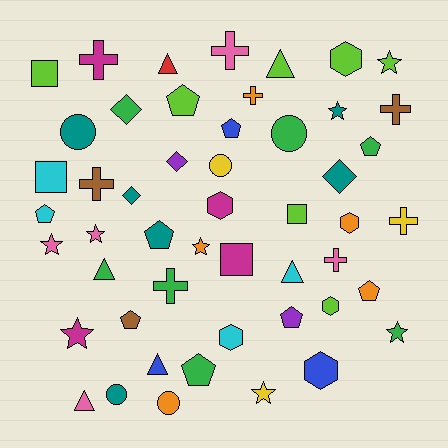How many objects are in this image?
There are 50 objects.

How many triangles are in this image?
There are 6 triangles.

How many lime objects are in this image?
There are 7 lime objects.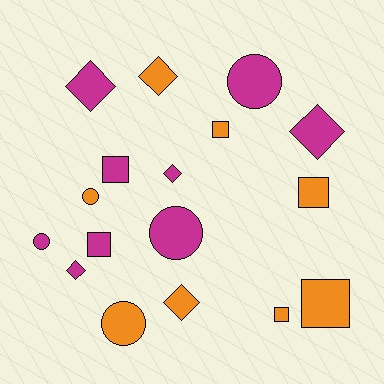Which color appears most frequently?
Magenta, with 9 objects.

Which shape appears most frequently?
Diamond, with 6 objects.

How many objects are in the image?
There are 17 objects.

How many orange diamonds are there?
There are 2 orange diamonds.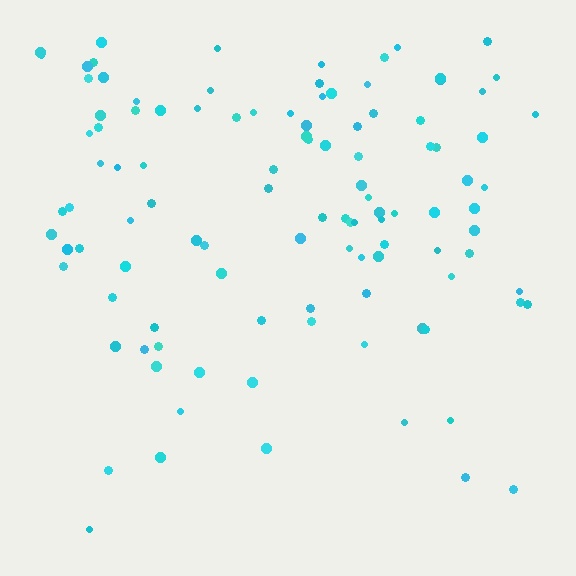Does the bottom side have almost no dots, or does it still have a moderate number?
Still a moderate number, just noticeably fewer than the top.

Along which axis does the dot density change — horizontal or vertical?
Vertical.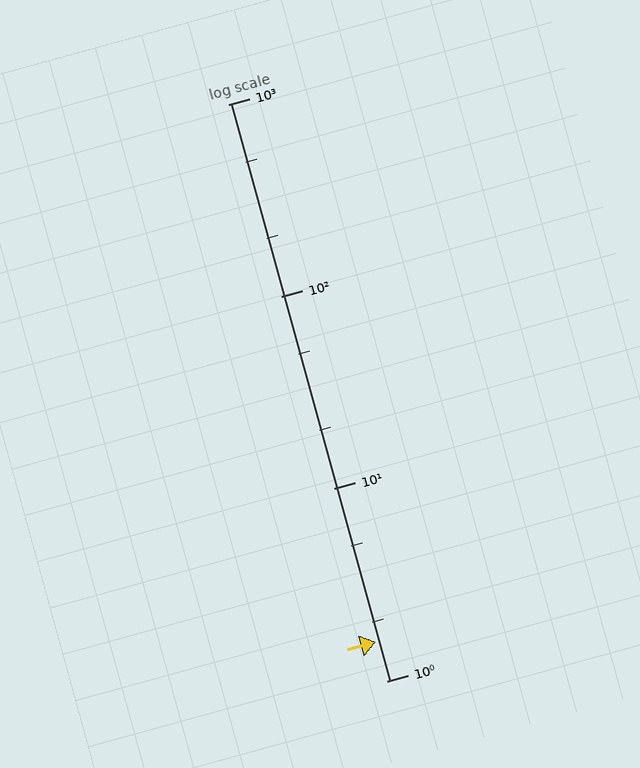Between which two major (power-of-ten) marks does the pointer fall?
The pointer is between 1 and 10.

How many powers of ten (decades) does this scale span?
The scale spans 3 decades, from 1 to 1000.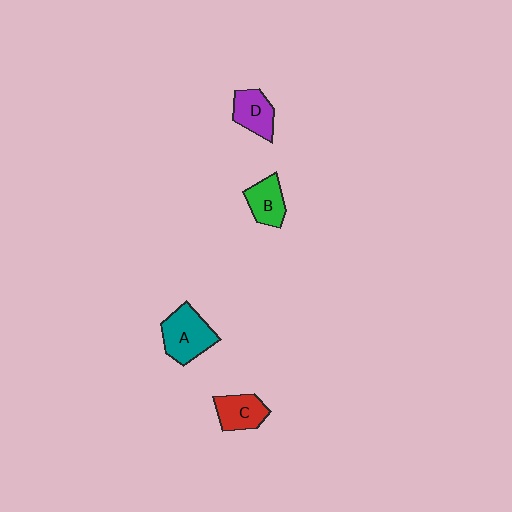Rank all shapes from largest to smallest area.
From largest to smallest: A (teal), D (purple), C (red), B (green).